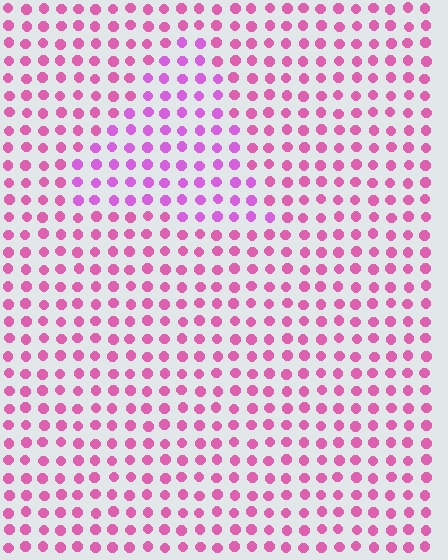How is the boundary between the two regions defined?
The boundary is defined purely by a slight shift in hue (about 26 degrees). Spacing, size, and orientation are identical on both sides.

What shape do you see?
I see a triangle.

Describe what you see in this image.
The image is filled with small pink elements in a uniform arrangement. A triangle-shaped region is visible where the elements are tinted to a slightly different hue, forming a subtle color boundary.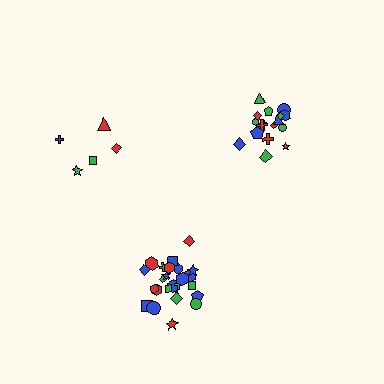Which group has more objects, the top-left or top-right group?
The top-right group.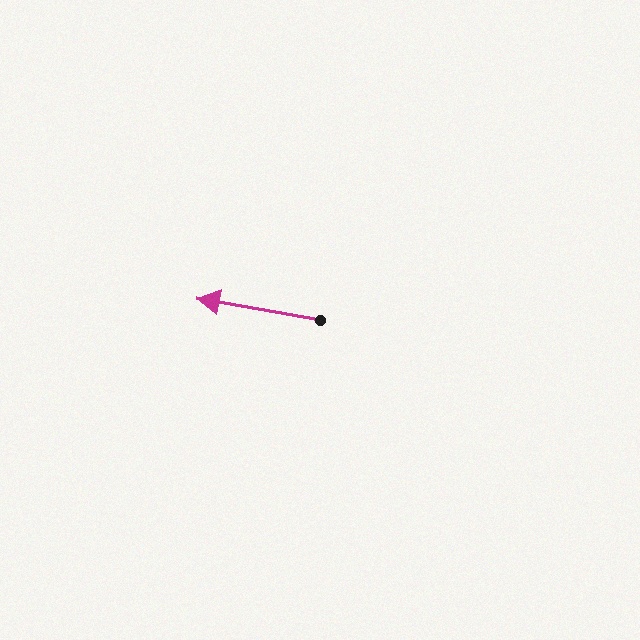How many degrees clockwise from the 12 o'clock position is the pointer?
Approximately 280 degrees.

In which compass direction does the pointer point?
West.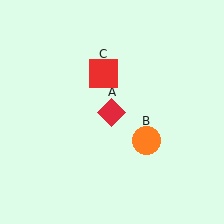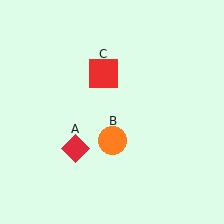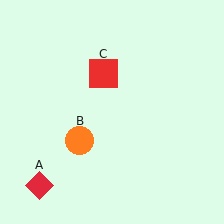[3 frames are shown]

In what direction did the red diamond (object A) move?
The red diamond (object A) moved down and to the left.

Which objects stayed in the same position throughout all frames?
Red square (object C) remained stationary.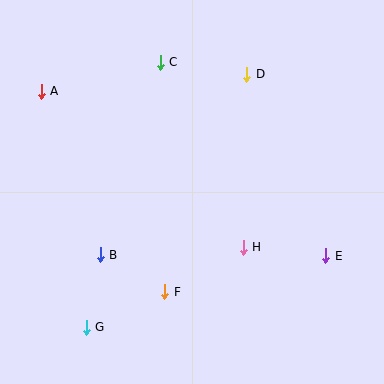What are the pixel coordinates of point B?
Point B is at (100, 255).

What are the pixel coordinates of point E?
Point E is at (326, 256).